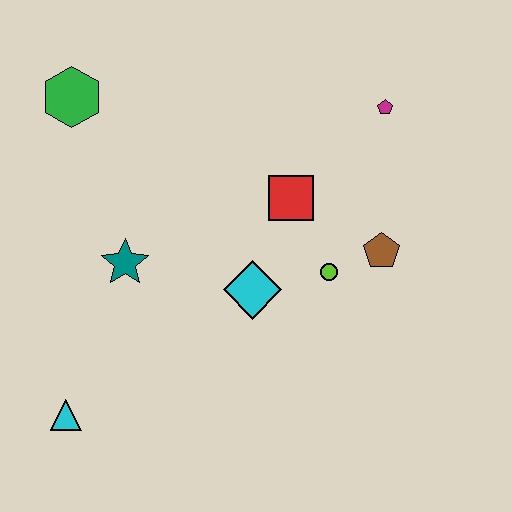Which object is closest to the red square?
The lime circle is closest to the red square.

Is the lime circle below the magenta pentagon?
Yes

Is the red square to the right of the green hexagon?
Yes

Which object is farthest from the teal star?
The magenta pentagon is farthest from the teal star.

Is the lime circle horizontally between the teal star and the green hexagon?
No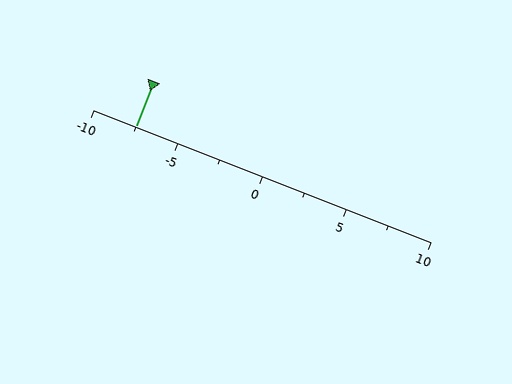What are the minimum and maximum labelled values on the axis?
The axis runs from -10 to 10.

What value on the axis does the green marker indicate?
The marker indicates approximately -7.5.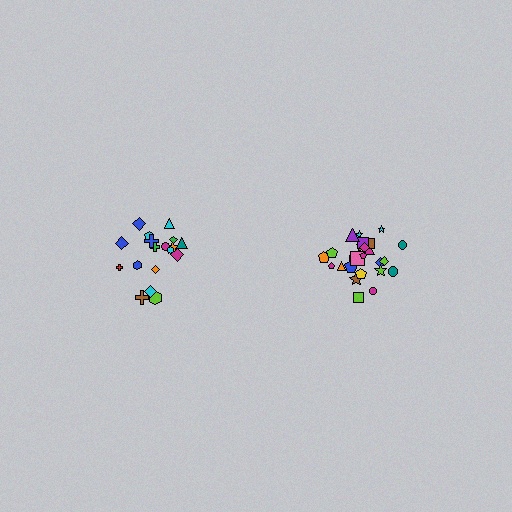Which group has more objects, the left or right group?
The right group.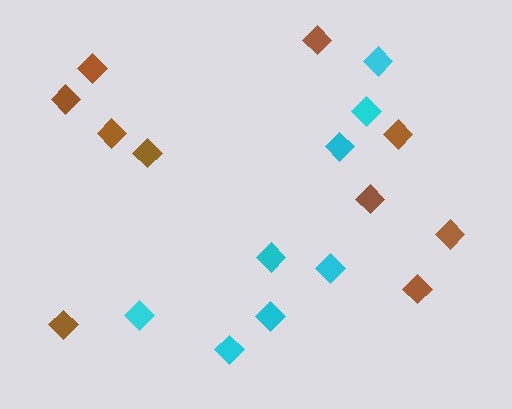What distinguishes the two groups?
There are 2 groups: one group of brown diamonds (10) and one group of cyan diamonds (8).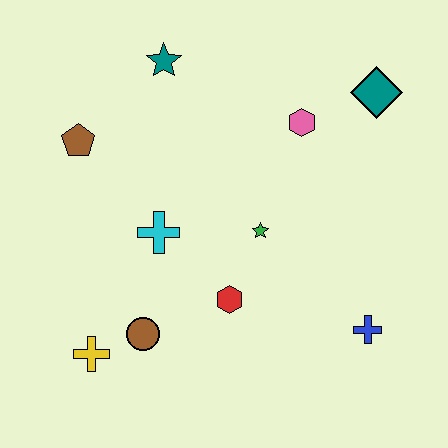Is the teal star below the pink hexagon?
No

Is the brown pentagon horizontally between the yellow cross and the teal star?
No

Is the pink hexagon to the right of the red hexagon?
Yes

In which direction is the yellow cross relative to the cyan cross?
The yellow cross is below the cyan cross.